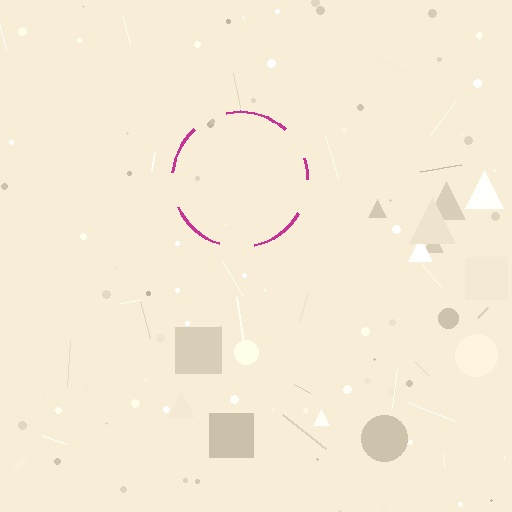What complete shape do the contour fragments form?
The contour fragments form a circle.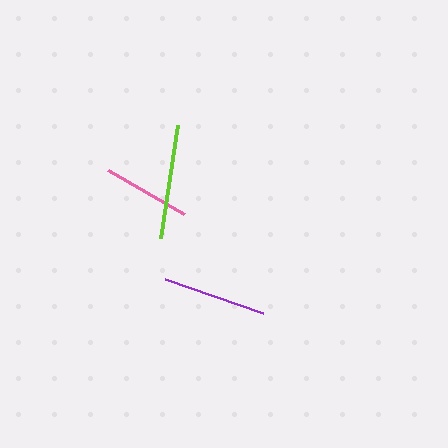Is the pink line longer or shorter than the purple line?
The purple line is longer than the pink line.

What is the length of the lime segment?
The lime segment is approximately 114 pixels long.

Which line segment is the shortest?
The pink line is the shortest at approximately 88 pixels.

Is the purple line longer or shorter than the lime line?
The lime line is longer than the purple line.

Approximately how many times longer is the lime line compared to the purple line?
The lime line is approximately 1.1 times the length of the purple line.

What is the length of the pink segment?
The pink segment is approximately 88 pixels long.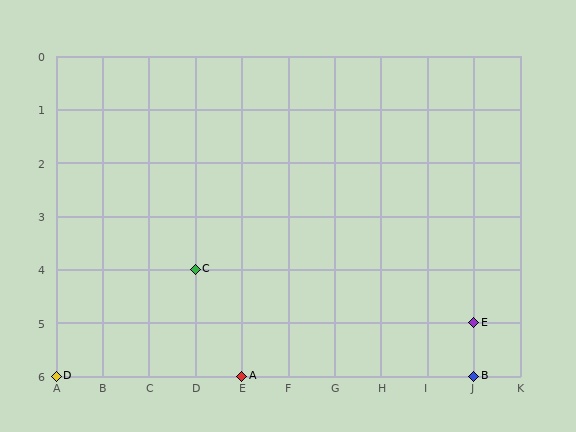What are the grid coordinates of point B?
Point B is at grid coordinates (J, 6).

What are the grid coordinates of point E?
Point E is at grid coordinates (J, 5).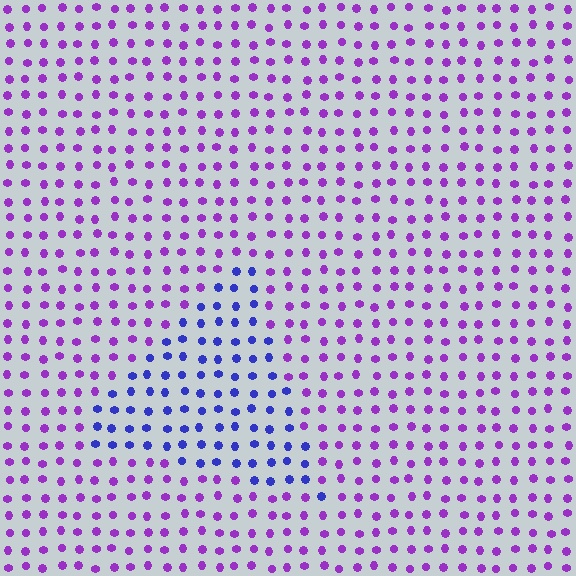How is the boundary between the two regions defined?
The boundary is defined purely by a slight shift in hue (about 45 degrees). Spacing, size, and orientation are identical on both sides.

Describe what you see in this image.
The image is filled with small purple elements in a uniform arrangement. A triangle-shaped region is visible where the elements are tinted to a slightly different hue, forming a subtle color boundary.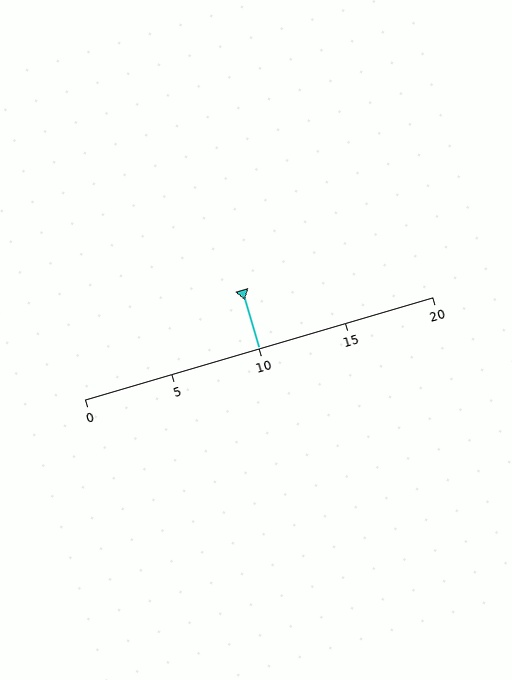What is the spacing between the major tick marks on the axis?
The major ticks are spaced 5 apart.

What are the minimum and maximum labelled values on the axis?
The axis runs from 0 to 20.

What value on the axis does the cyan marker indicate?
The marker indicates approximately 10.